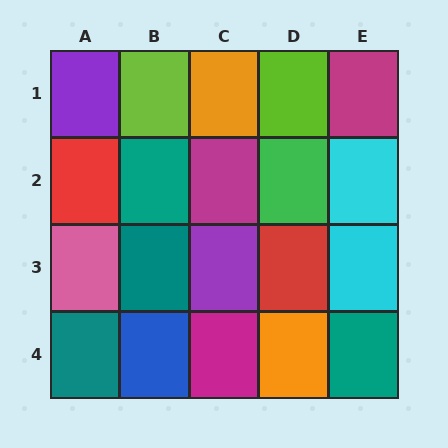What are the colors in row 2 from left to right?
Red, teal, magenta, green, cyan.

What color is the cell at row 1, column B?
Lime.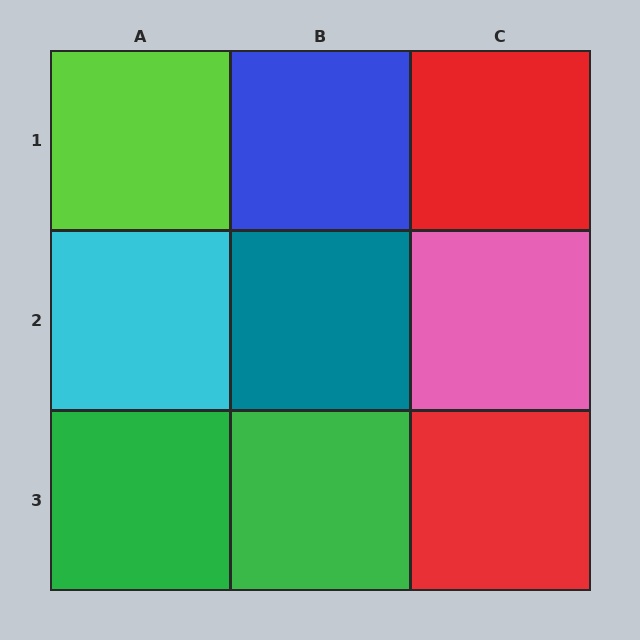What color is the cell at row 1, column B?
Blue.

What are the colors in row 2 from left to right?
Cyan, teal, pink.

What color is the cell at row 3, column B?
Green.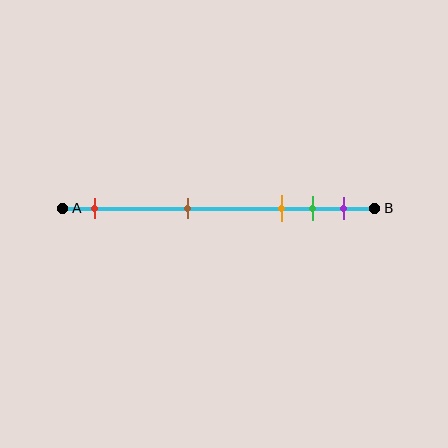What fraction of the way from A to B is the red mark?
The red mark is approximately 10% (0.1) of the way from A to B.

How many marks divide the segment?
There are 5 marks dividing the segment.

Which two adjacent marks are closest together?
The green and purple marks are the closest adjacent pair.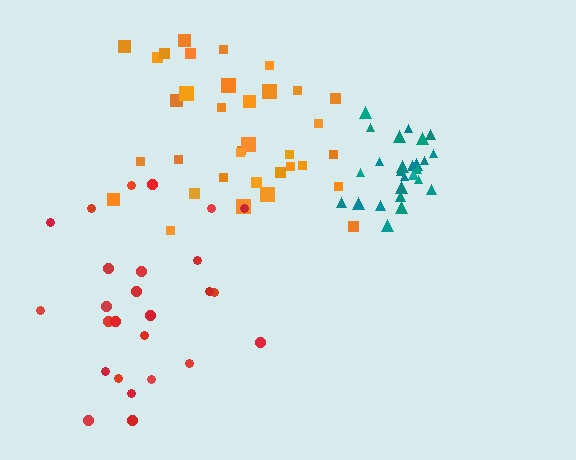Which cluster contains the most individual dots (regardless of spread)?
Orange (35).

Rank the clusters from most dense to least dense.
teal, orange, red.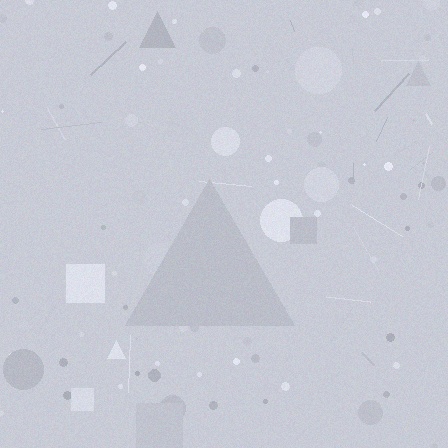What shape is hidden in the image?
A triangle is hidden in the image.